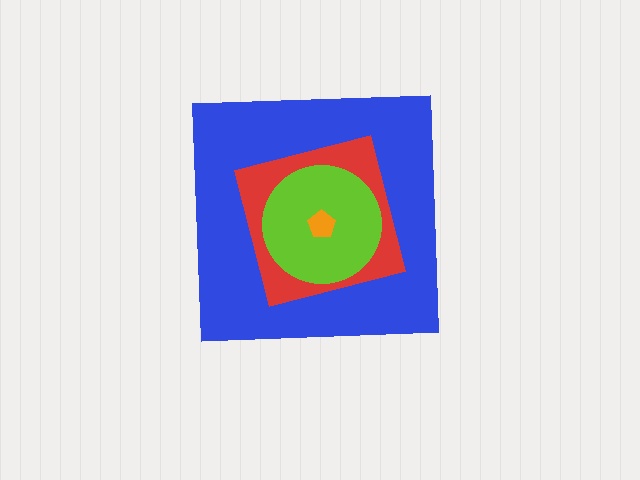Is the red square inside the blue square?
Yes.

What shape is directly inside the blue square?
The red square.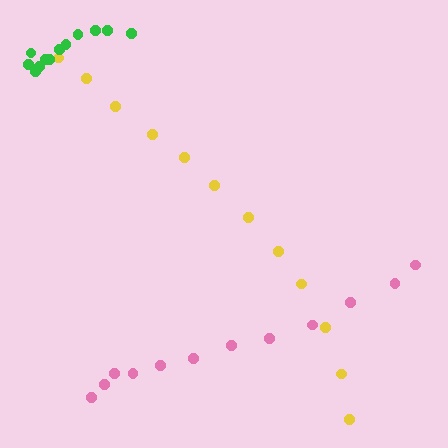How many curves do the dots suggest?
There are 3 distinct paths.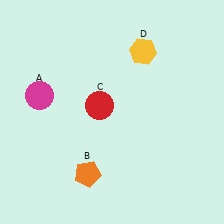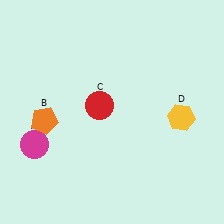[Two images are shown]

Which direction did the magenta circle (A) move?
The magenta circle (A) moved down.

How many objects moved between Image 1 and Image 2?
3 objects moved between the two images.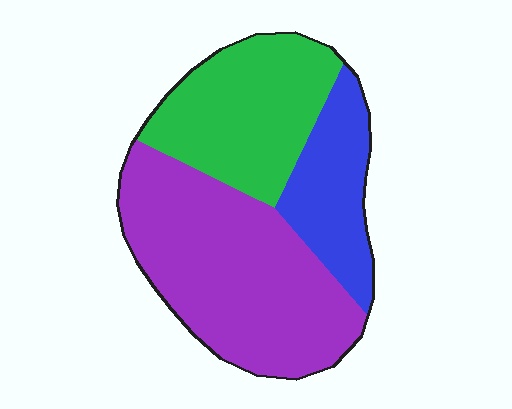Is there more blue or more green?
Green.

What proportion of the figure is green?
Green covers 31% of the figure.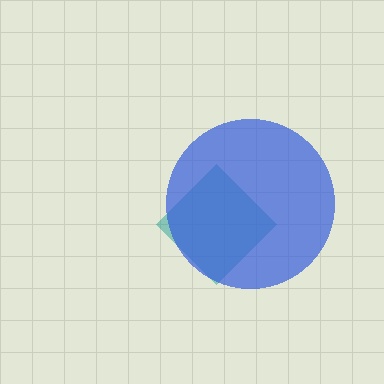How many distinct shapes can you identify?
There are 2 distinct shapes: a teal diamond, a blue circle.